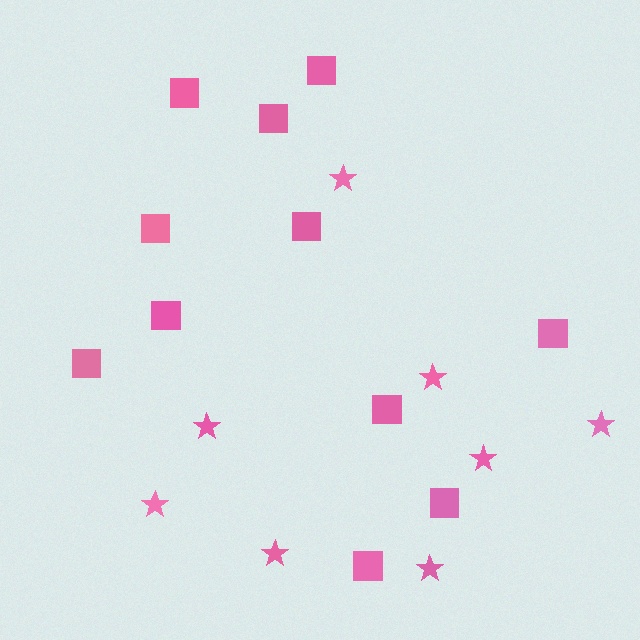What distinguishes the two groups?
There are 2 groups: one group of squares (11) and one group of stars (8).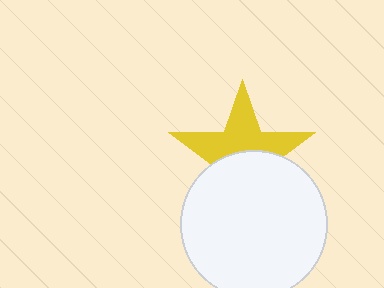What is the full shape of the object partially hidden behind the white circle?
The partially hidden object is a yellow star.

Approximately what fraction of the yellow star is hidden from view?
Roughly 48% of the yellow star is hidden behind the white circle.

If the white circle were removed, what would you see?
You would see the complete yellow star.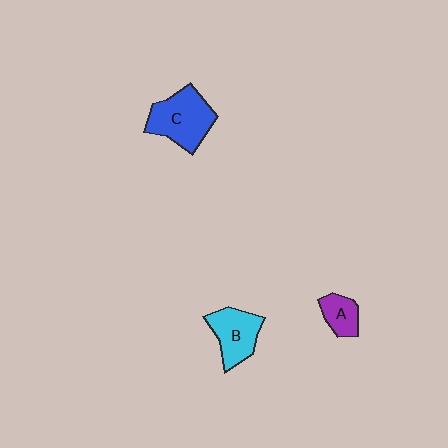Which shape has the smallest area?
Shape A (purple).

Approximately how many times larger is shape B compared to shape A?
Approximately 1.7 times.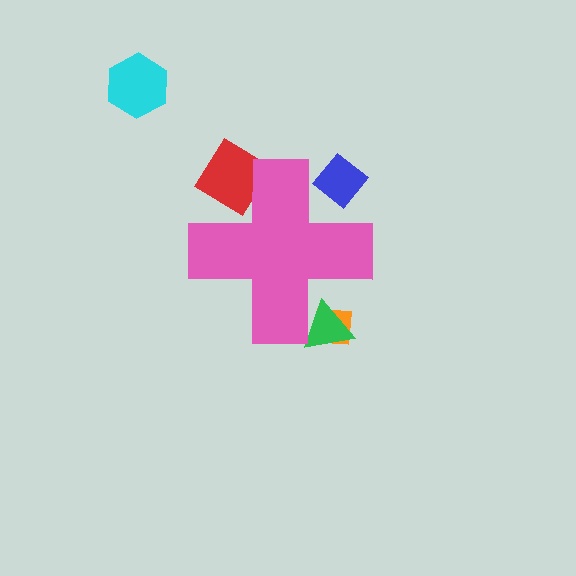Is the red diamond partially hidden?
Yes, the red diamond is partially hidden behind the pink cross.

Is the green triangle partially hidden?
Yes, the green triangle is partially hidden behind the pink cross.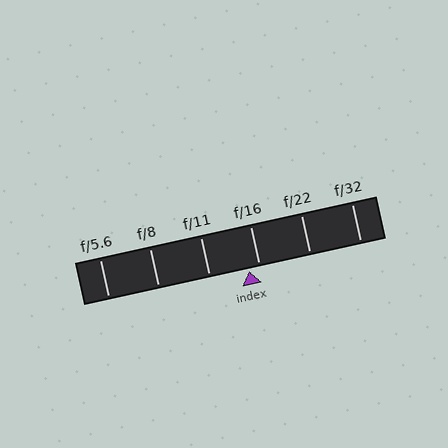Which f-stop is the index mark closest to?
The index mark is closest to f/16.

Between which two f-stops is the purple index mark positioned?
The index mark is between f/11 and f/16.